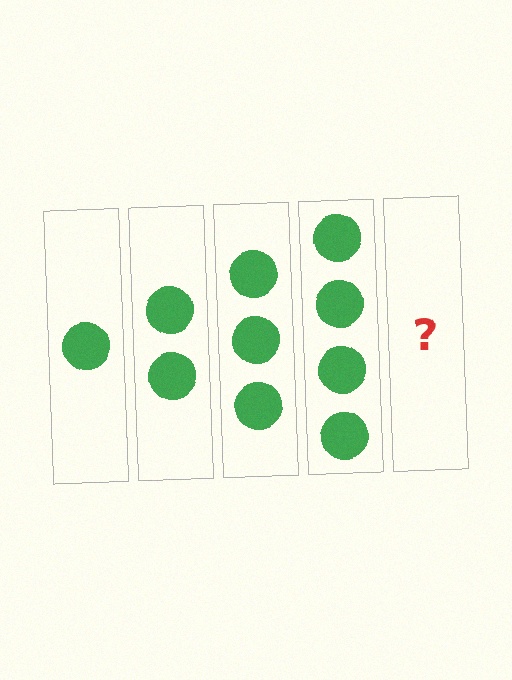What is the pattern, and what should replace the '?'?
The pattern is that each step adds one more circle. The '?' should be 5 circles.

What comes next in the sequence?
The next element should be 5 circles.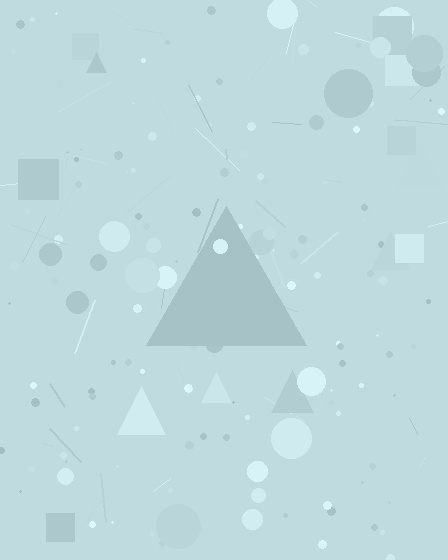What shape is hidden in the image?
A triangle is hidden in the image.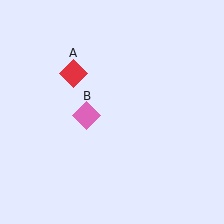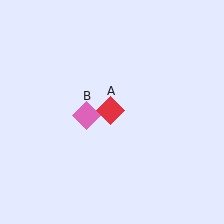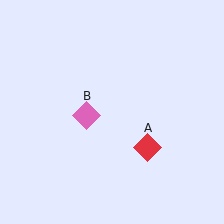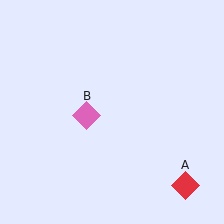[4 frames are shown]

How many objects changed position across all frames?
1 object changed position: red diamond (object A).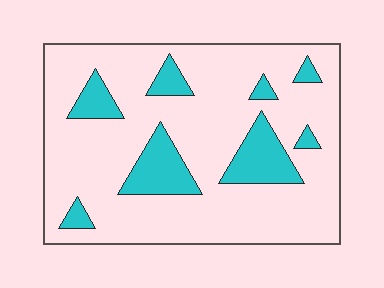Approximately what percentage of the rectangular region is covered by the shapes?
Approximately 20%.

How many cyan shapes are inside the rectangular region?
8.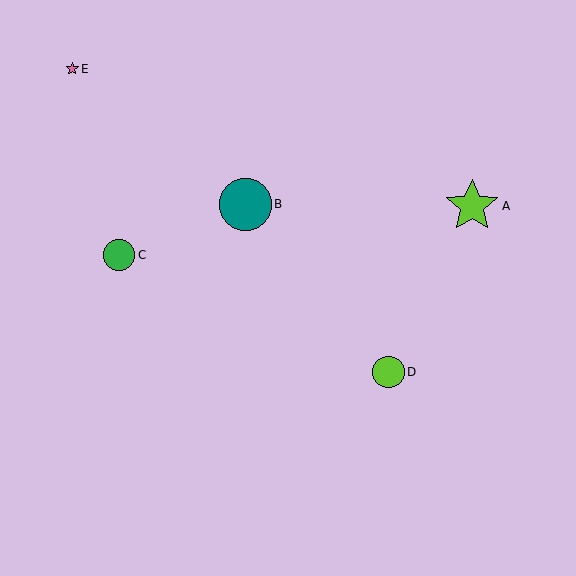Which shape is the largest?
The lime star (labeled A) is the largest.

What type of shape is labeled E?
Shape E is a pink star.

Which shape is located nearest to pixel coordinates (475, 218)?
The lime star (labeled A) at (472, 206) is nearest to that location.